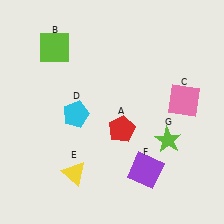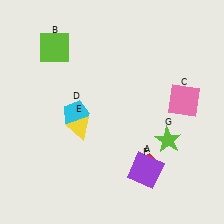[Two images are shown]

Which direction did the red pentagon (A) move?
The red pentagon (A) moved down.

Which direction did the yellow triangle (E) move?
The yellow triangle (E) moved up.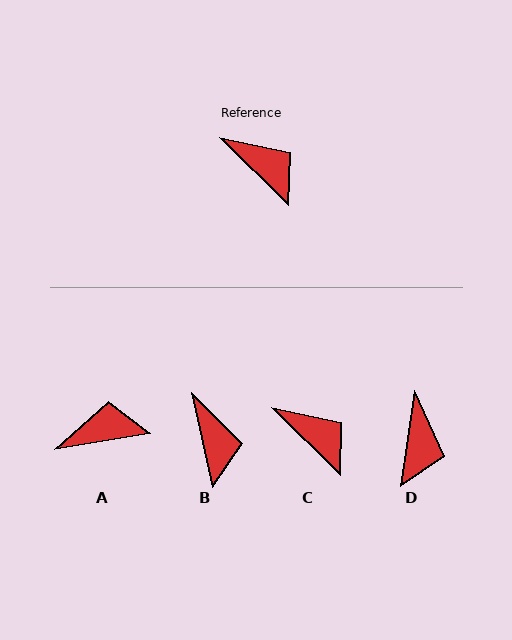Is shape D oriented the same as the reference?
No, it is off by about 54 degrees.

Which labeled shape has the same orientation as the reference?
C.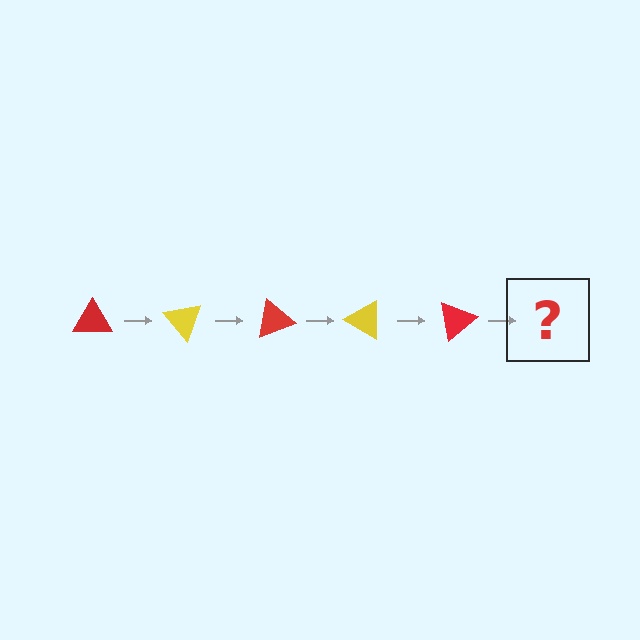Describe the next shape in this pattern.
It should be a yellow triangle, rotated 250 degrees from the start.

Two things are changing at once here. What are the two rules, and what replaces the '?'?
The two rules are that it rotates 50 degrees each step and the color cycles through red and yellow. The '?' should be a yellow triangle, rotated 250 degrees from the start.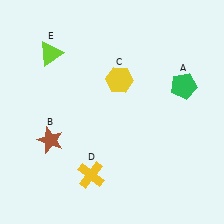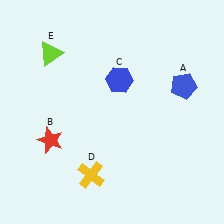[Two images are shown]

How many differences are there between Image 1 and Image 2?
There are 3 differences between the two images.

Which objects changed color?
A changed from green to blue. B changed from brown to red. C changed from yellow to blue.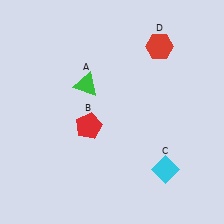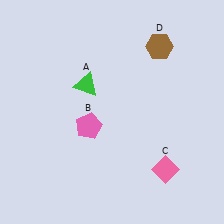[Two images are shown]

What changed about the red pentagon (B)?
In Image 1, B is red. In Image 2, it changed to pink.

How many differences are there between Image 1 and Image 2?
There are 3 differences between the two images.